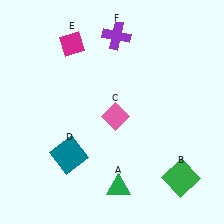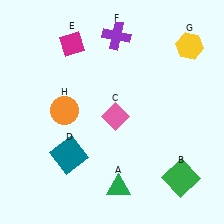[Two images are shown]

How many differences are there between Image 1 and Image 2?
There are 2 differences between the two images.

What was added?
A yellow hexagon (G), an orange circle (H) were added in Image 2.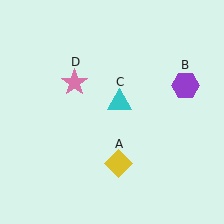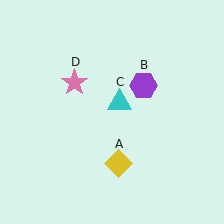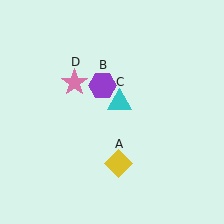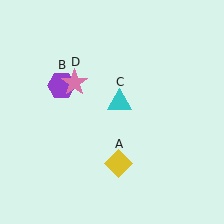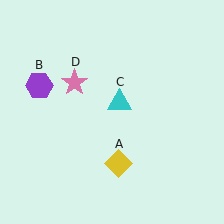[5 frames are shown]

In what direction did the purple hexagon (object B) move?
The purple hexagon (object B) moved left.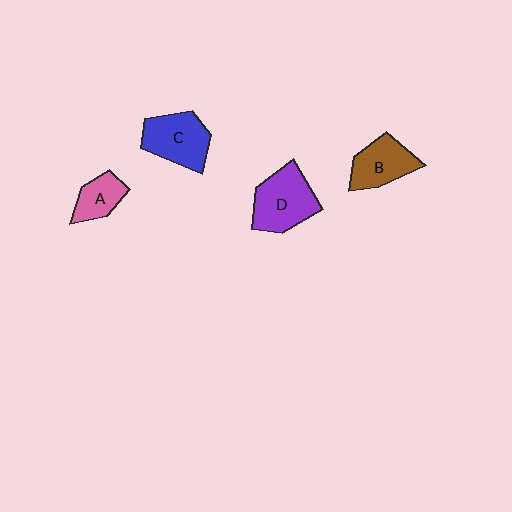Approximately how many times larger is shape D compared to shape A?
Approximately 1.8 times.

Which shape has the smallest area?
Shape A (pink).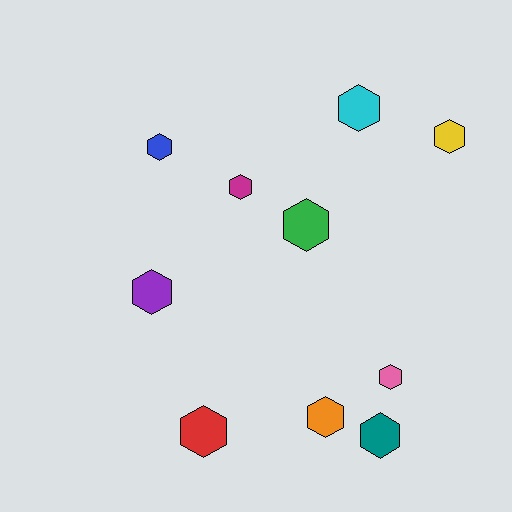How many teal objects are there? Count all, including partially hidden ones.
There is 1 teal object.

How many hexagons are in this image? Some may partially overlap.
There are 10 hexagons.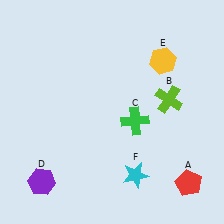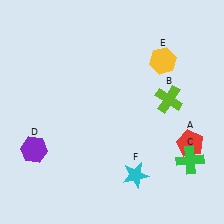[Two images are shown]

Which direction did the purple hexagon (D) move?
The purple hexagon (D) moved up.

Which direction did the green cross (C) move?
The green cross (C) moved right.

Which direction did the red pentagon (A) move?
The red pentagon (A) moved up.